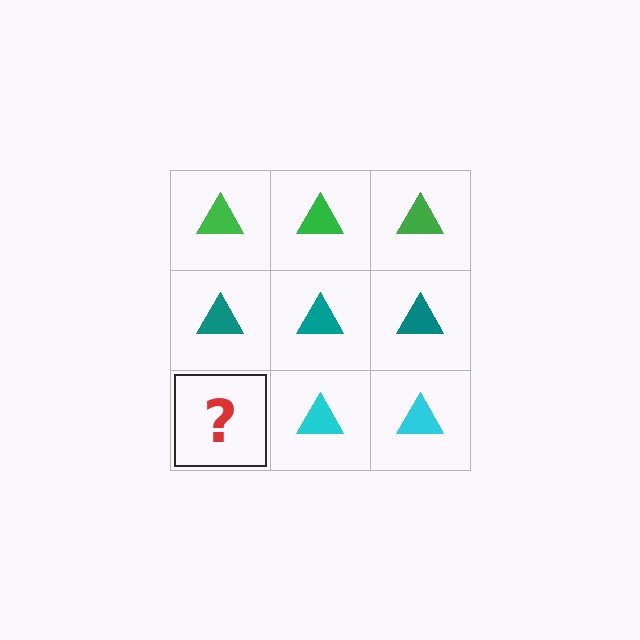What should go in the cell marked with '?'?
The missing cell should contain a cyan triangle.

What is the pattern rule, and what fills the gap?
The rule is that each row has a consistent color. The gap should be filled with a cyan triangle.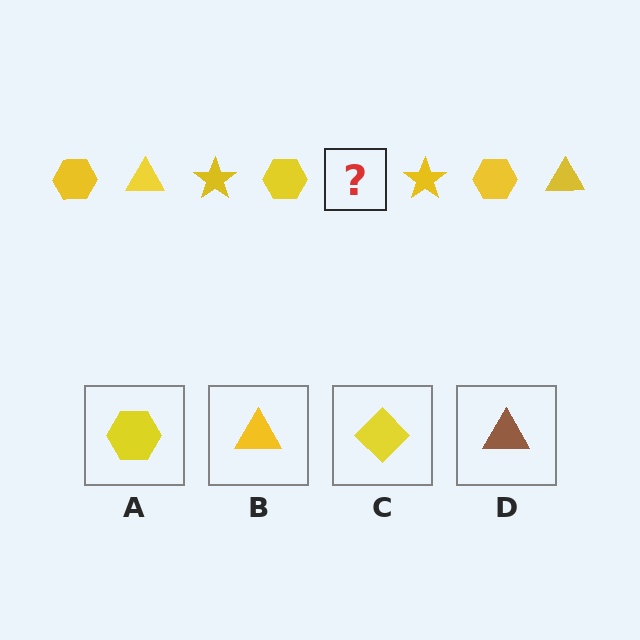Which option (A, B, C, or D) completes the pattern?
B.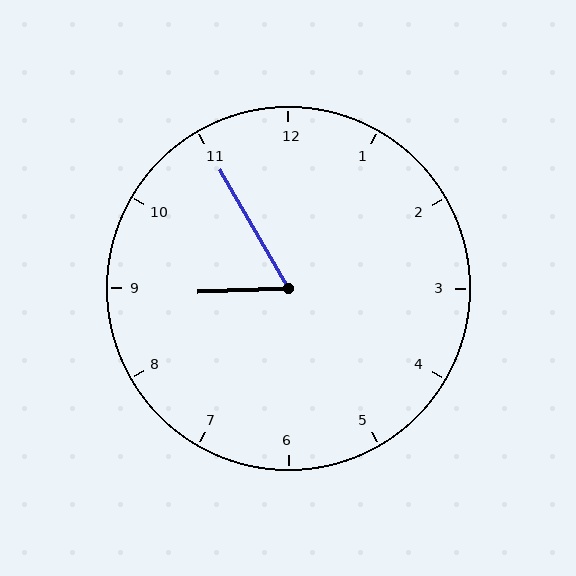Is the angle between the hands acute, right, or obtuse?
It is acute.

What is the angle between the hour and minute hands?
Approximately 62 degrees.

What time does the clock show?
8:55.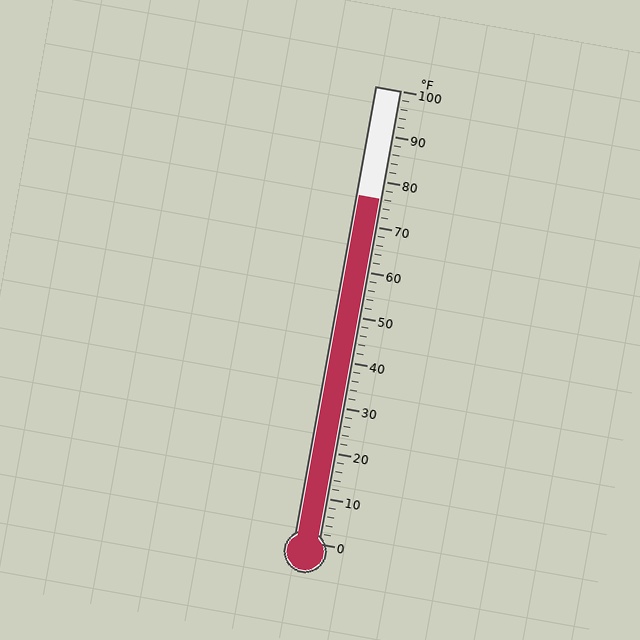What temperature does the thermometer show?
The thermometer shows approximately 76°F.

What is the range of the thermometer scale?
The thermometer scale ranges from 0°F to 100°F.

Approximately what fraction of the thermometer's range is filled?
The thermometer is filled to approximately 75% of its range.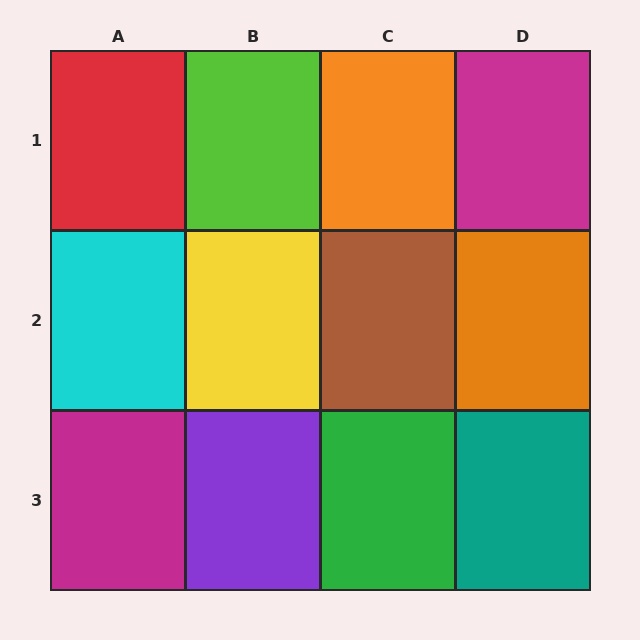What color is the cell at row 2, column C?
Brown.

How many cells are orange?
2 cells are orange.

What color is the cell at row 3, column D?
Teal.